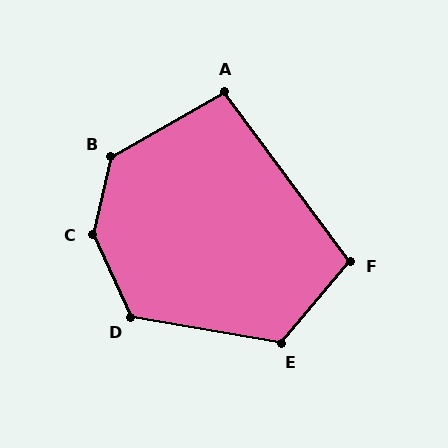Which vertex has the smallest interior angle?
A, at approximately 97 degrees.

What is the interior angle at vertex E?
Approximately 121 degrees (obtuse).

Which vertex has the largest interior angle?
C, at approximately 142 degrees.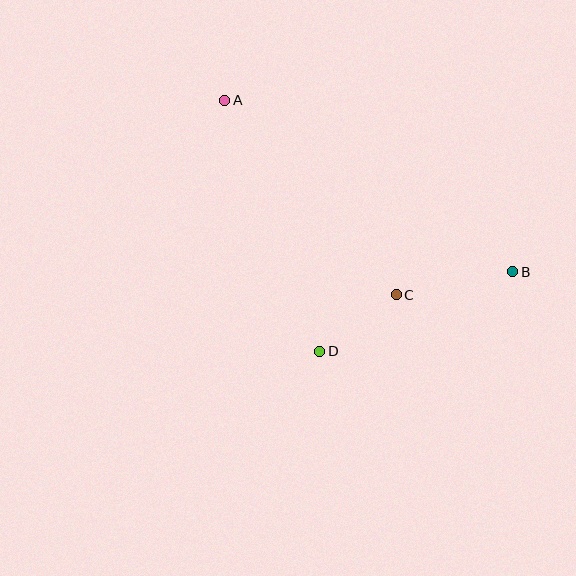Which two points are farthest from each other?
Points A and B are farthest from each other.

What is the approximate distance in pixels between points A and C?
The distance between A and C is approximately 259 pixels.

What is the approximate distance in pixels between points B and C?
The distance between B and C is approximately 119 pixels.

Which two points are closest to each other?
Points C and D are closest to each other.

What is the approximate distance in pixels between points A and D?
The distance between A and D is approximately 268 pixels.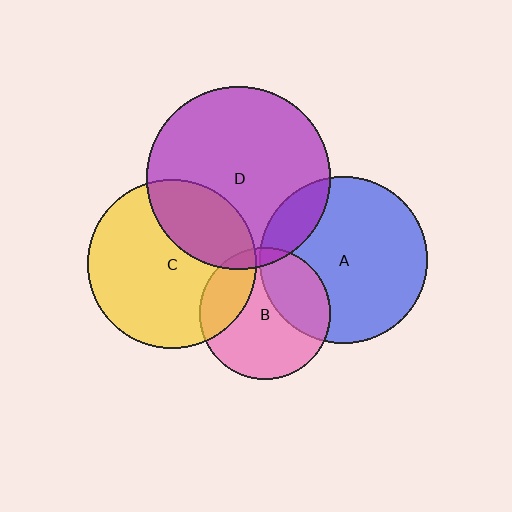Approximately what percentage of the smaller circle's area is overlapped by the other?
Approximately 25%.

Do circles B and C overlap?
Yes.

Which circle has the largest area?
Circle D (purple).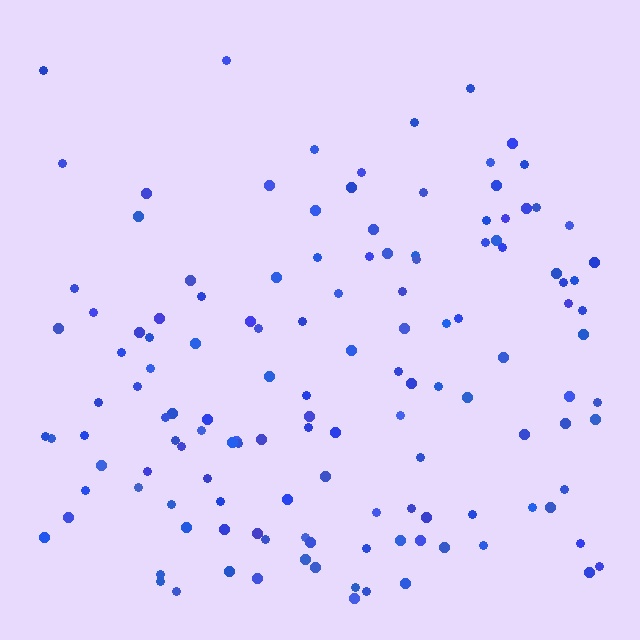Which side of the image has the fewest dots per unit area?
The top.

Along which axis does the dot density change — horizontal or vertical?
Vertical.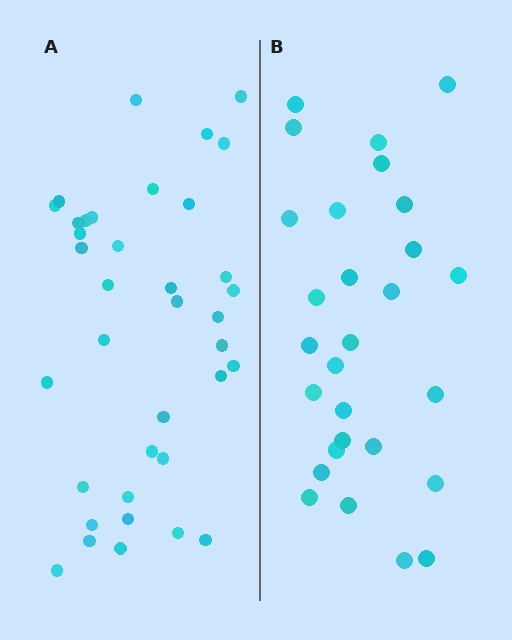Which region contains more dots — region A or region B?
Region A (the left region) has more dots.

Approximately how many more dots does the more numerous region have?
Region A has roughly 8 or so more dots than region B.